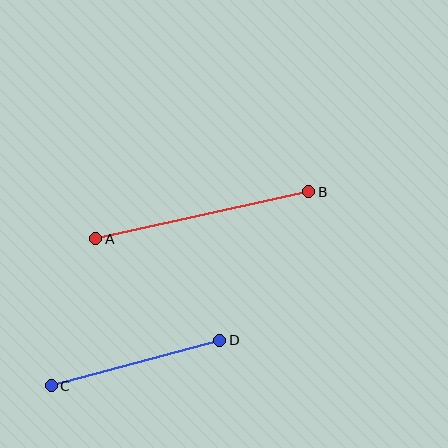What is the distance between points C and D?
The distance is approximately 175 pixels.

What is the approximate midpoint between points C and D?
The midpoint is at approximately (136, 363) pixels.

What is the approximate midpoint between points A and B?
The midpoint is at approximately (202, 215) pixels.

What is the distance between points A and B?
The distance is approximately 218 pixels.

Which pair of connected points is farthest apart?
Points A and B are farthest apart.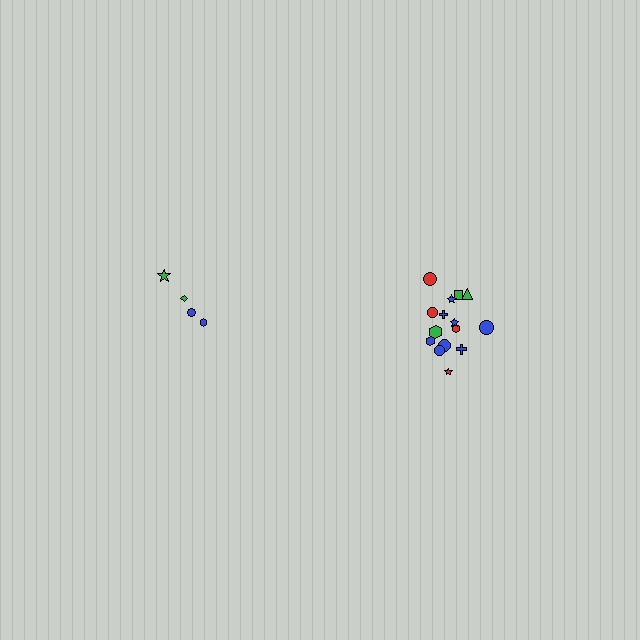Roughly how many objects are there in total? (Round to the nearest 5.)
Roughly 20 objects in total.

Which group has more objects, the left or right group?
The right group.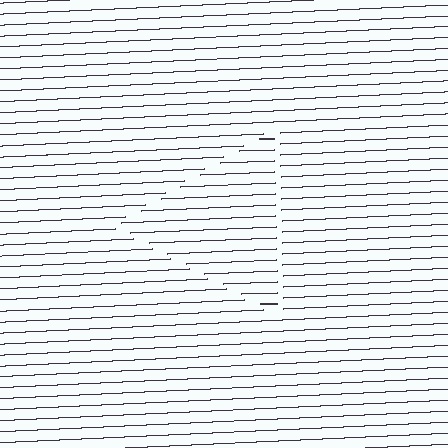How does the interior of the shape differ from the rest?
The interior of the shape contains the same grating, shifted by half a period — the contour is defined by the phase discontinuity where line-ends from the inner and outer gratings abut.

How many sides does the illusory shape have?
3 sides — the line-ends trace a triangle.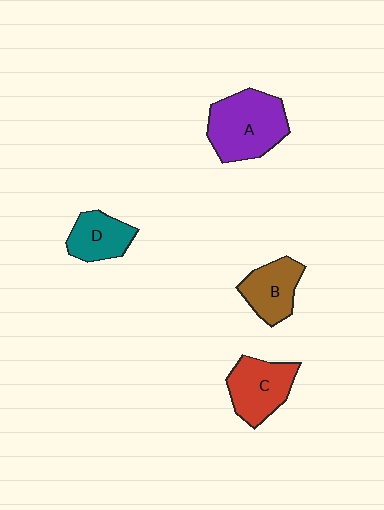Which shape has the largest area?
Shape A (purple).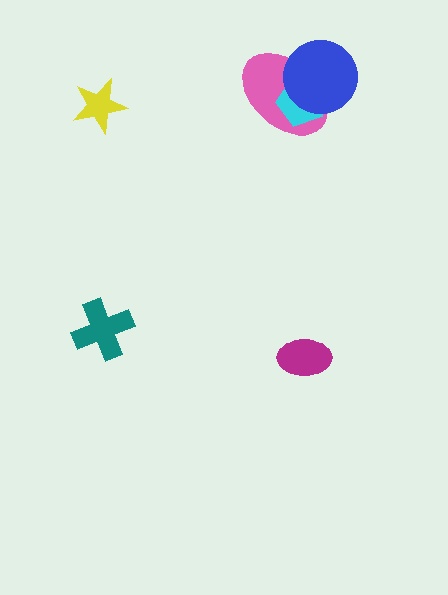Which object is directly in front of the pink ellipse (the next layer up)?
The cyan pentagon is directly in front of the pink ellipse.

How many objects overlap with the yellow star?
0 objects overlap with the yellow star.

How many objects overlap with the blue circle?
2 objects overlap with the blue circle.